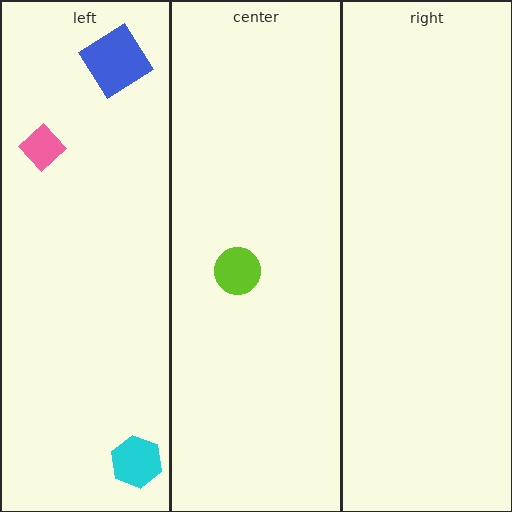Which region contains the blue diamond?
The left region.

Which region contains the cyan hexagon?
The left region.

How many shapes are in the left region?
3.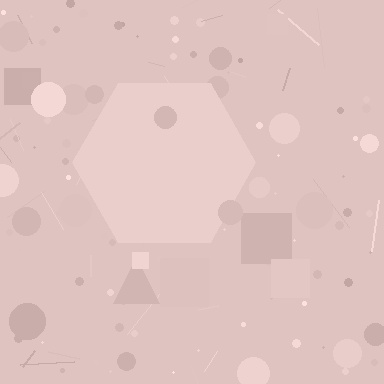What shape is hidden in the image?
A hexagon is hidden in the image.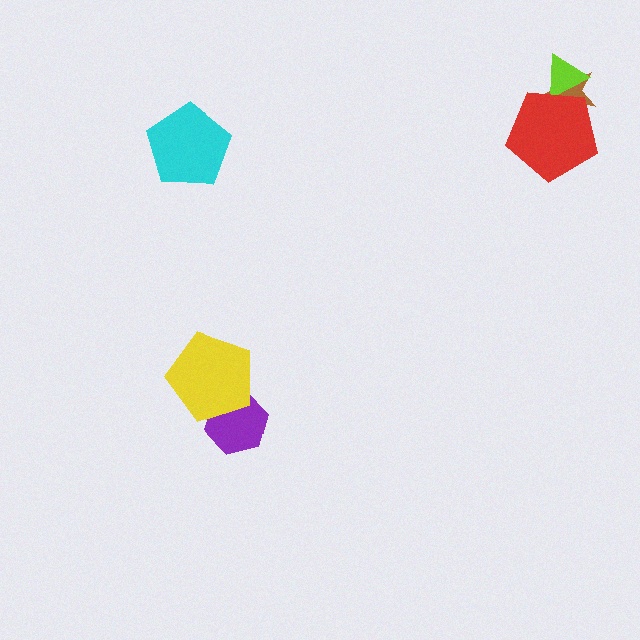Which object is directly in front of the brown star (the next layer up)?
The lime triangle is directly in front of the brown star.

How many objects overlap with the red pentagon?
2 objects overlap with the red pentagon.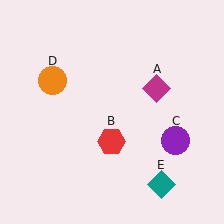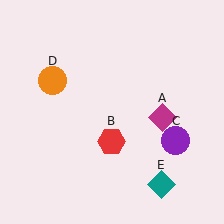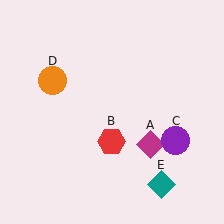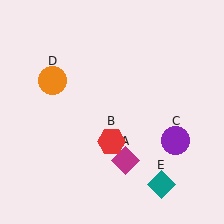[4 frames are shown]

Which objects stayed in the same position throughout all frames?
Red hexagon (object B) and purple circle (object C) and orange circle (object D) and teal diamond (object E) remained stationary.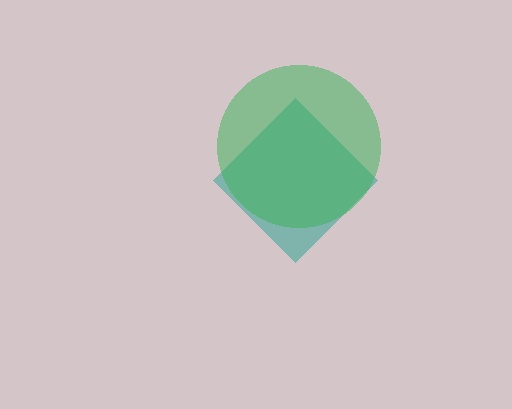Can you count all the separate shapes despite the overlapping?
Yes, there are 2 separate shapes.